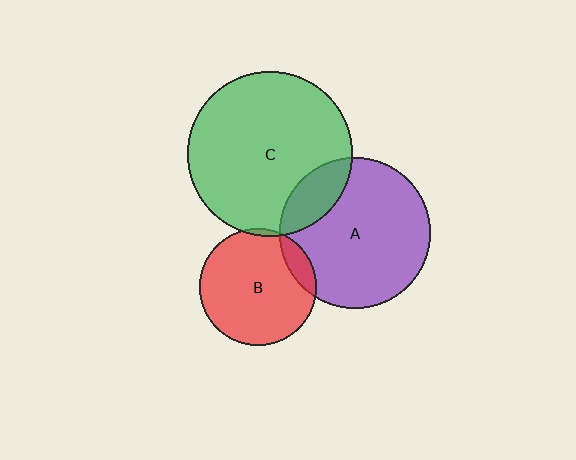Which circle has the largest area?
Circle C (green).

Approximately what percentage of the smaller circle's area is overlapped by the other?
Approximately 5%.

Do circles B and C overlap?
Yes.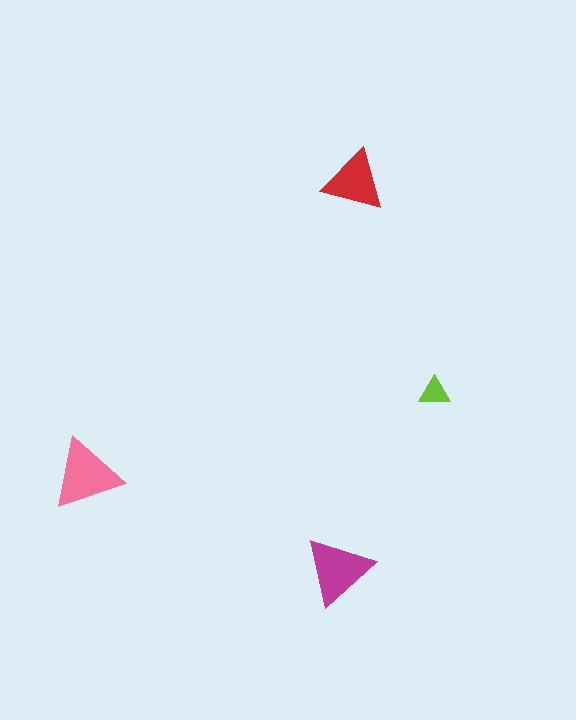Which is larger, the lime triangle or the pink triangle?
The pink one.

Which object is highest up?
The red triangle is topmost.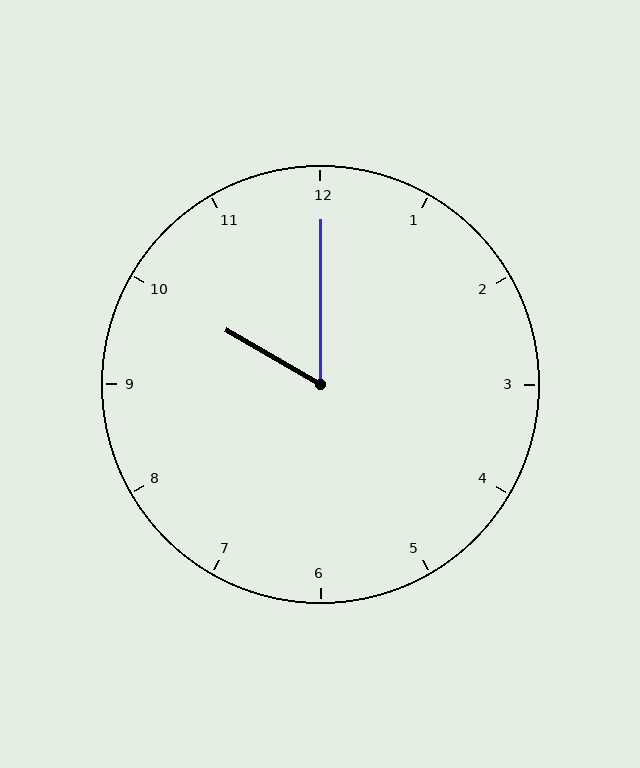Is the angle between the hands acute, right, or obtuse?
It is acute.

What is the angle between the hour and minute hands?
Approximately 60 degrees.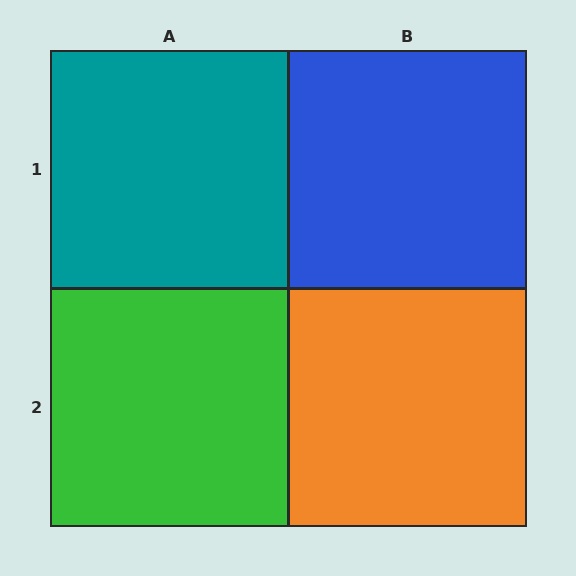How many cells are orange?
1 cell is orange.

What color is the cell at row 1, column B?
Blue.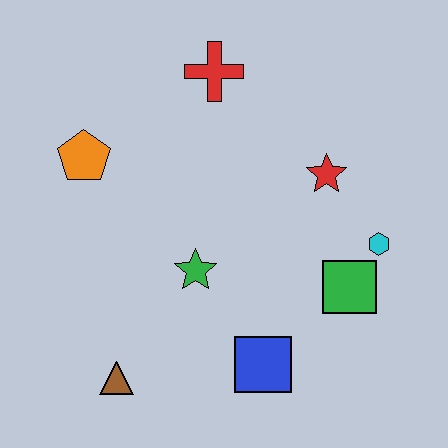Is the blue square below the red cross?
Yes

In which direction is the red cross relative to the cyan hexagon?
The red cross is above the cyan hexagon.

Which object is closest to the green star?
The blue square is closest to the green star.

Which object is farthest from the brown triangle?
The red cross is farthest from the brown triangle.